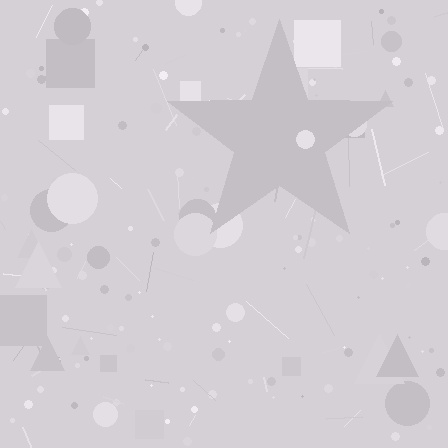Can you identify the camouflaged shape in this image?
The camouflaged shape is a star.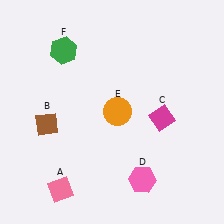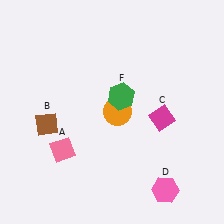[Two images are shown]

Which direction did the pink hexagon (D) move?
The pink hexagon (D) moved right.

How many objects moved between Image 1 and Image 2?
3 objects moved between the two images.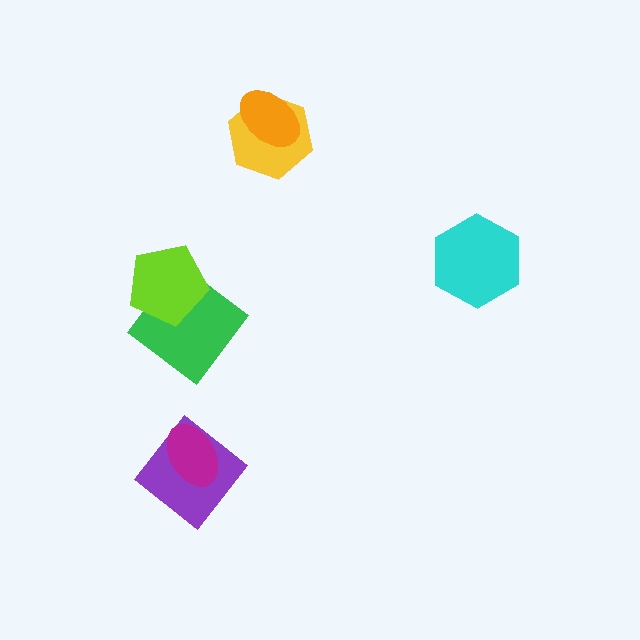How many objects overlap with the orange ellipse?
1 object overlaps with the orange ellipse.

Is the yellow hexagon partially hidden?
Yes, it is partially covered by another shape.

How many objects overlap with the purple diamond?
1 object overlaps with the purple diamond.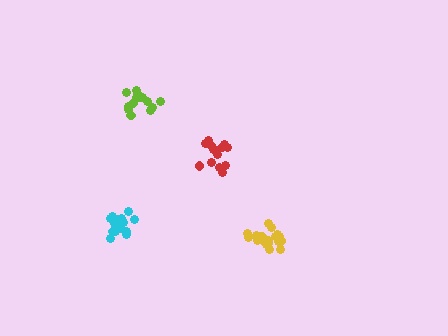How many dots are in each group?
Group 1: 13 dots, Group 2: 14 dots, Group 3: 18 dots, Group 4: 18 dots (63 total).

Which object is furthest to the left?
The cyan cluster is leftmost.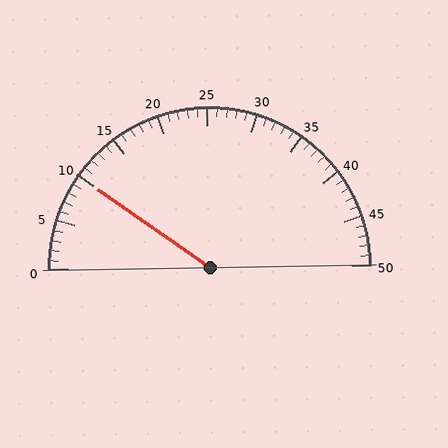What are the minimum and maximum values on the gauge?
The gauge ranges from 0 to 50.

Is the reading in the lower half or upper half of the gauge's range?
The reading is in the lower half of the range (0 to 50).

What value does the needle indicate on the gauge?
The needle indicates approximately 10.